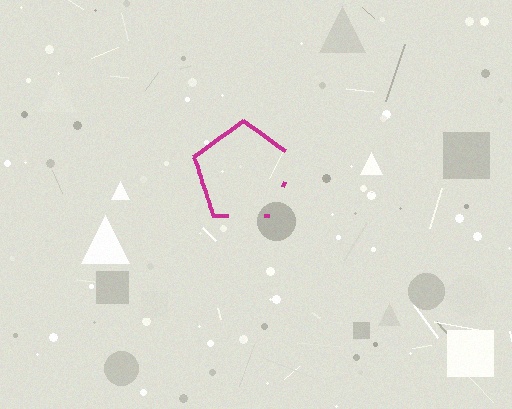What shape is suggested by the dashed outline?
The dashed outline suggests a pentagon.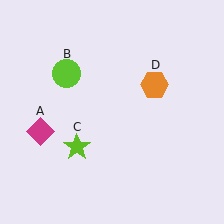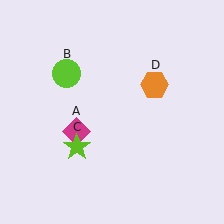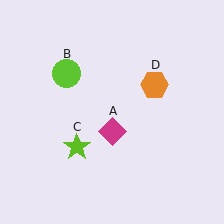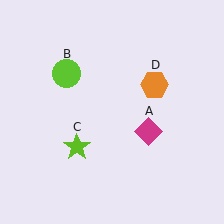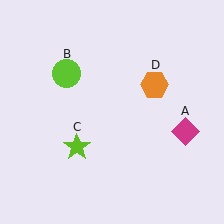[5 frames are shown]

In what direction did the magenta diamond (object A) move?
The magenta diamond (object A) moved right.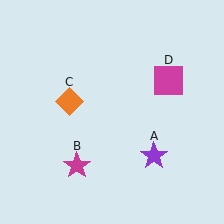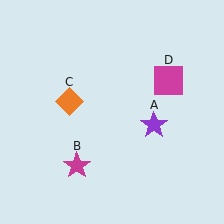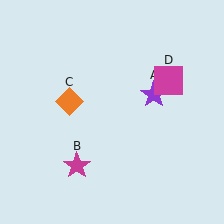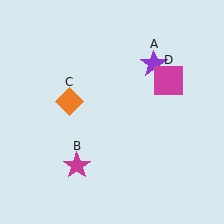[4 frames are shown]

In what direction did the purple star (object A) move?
The purple star (object A) moved up.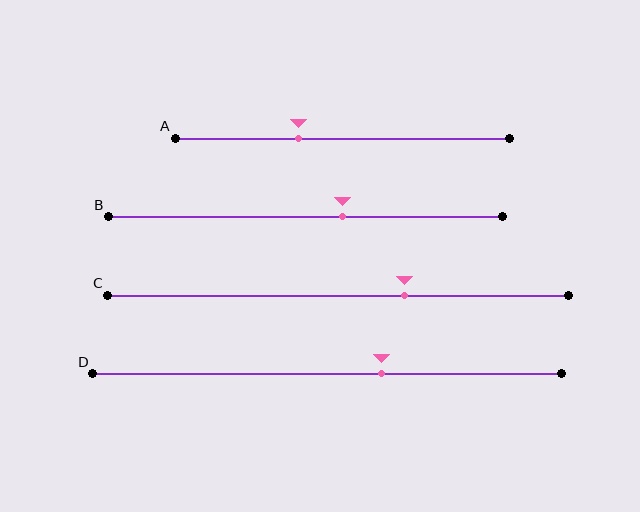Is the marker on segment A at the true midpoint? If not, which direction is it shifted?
No, the marker on segment A is shifted to the left by about 13% of the segment length.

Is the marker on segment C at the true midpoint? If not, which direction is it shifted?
No, the marker on segment C is shifted to the right by about 14% of the segment length.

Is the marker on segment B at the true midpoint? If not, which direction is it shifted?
No, the marker on segment B is shifted to the right by about 9% of the segment length.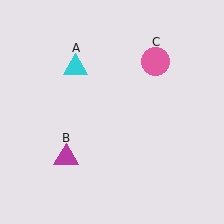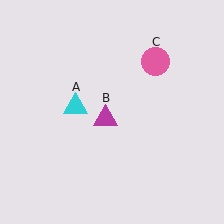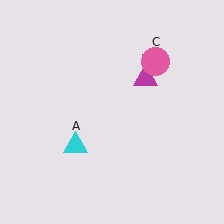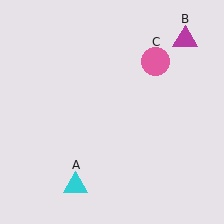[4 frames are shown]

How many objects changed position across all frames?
2 objects changed position: cyan triangle (object A), magenta triangle (object B).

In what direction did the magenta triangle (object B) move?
The magenta triangle (object B) moved up and to the right.